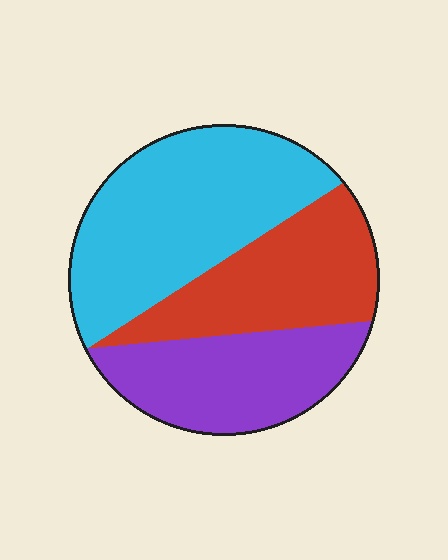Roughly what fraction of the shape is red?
Red takes up about one quarter (1/4) of the shape.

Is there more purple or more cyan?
Cyan.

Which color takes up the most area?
Cyan, at roughly 45%.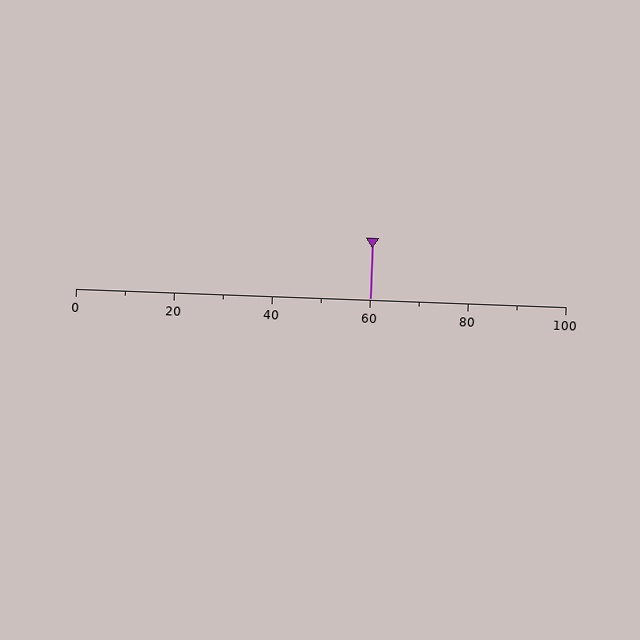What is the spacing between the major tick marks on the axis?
The major ticks are spaced 20 apart.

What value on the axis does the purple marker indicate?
The marker indicates approximately 60.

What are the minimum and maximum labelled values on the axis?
The axis runs from 0 to 100.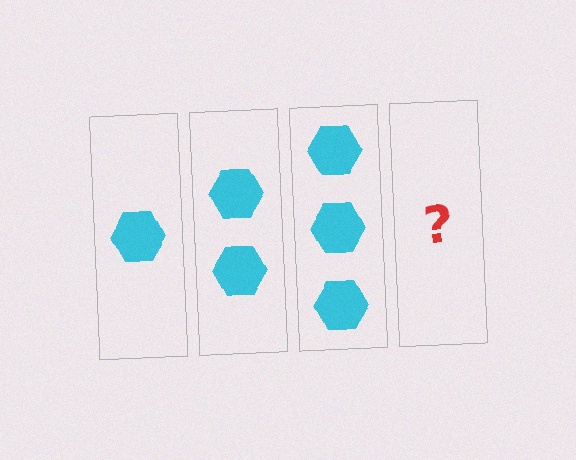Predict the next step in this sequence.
The next step is 4 hexagons.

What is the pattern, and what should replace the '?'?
The pattern is that each step adds one more hexagon. The '?' should be 4 hexagons.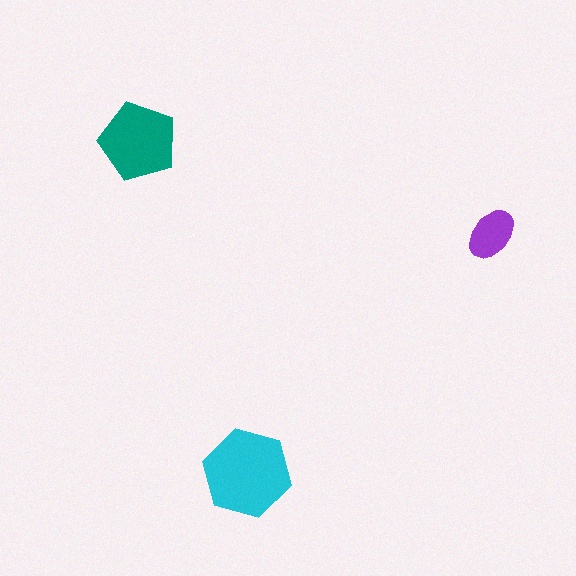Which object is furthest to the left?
The teal pentagon is leftmost.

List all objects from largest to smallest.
The cyan hexagon, the teal pentagon, the purple ellipse.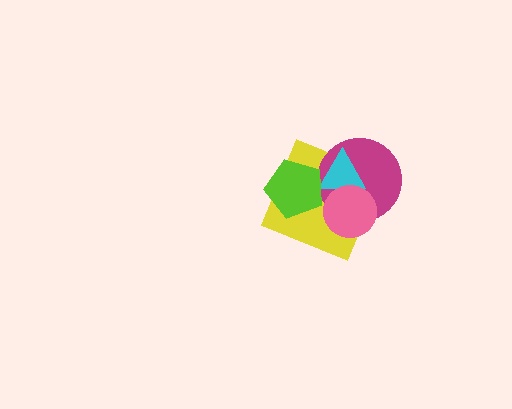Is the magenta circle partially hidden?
Yes, it is partially covered by another shape.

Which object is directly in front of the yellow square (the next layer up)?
The magenta circle is directly in front of the yellow square.